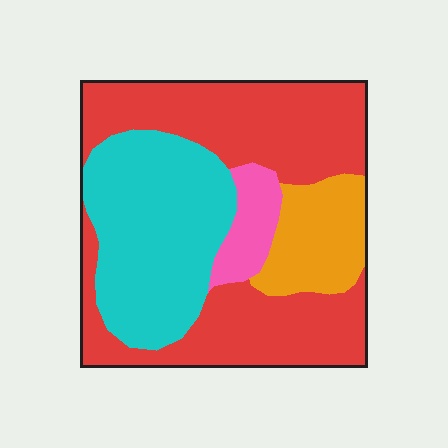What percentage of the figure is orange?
Orange covers about 15% of the figure.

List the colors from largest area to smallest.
From largest to smallest: red, cyan, orange, pink.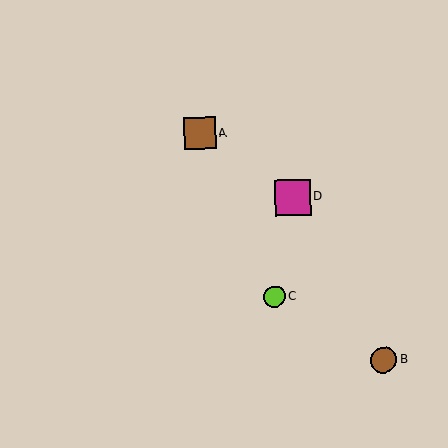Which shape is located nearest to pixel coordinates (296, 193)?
The magenta square (labeled D) at (292, 197) is nearest to that location.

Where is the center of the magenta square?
The center of the magenta square is at (292, 197).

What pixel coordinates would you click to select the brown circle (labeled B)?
Click at (383, 360) to select the brown circle B.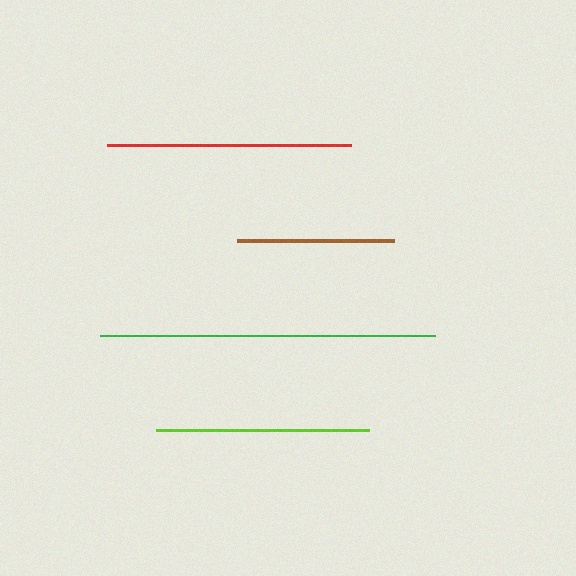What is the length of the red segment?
The red segment is approximately 244 pixels long.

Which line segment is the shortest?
The brown line is the shortest at approximately 157 pixels.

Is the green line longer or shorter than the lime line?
The green line is longer than the lime line.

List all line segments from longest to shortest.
From longest to shortest: green, red, lime, brown.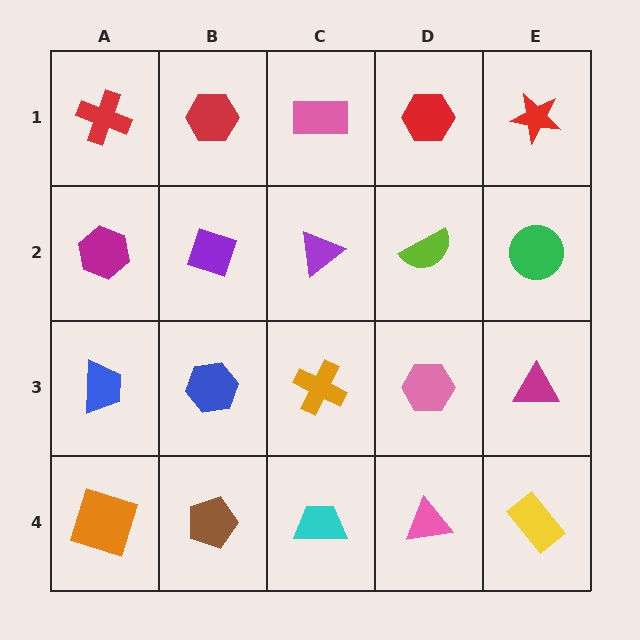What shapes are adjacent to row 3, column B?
A purple diamond (row 2, column B), a brown pentagon (row 4, column B), a blue trapezoid (row 3, column A), an orange cross (row 3, column C).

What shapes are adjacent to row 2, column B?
A red hexagon (row 1, column B), a blue hexagon (row 3, column B), a magenta hexagon (row 2, column A), a purple triangle (row 2, column C).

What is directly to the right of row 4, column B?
A cyan trapezoid.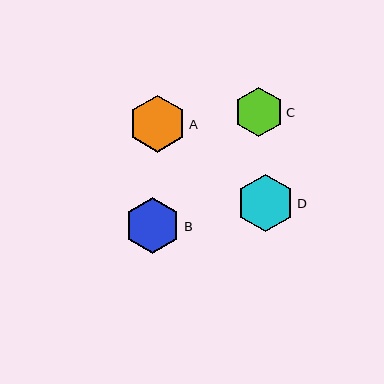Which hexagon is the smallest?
Hexagon C is the smallest with a size of approximately 49 pixels.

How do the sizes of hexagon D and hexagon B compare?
Hexagon D and hexagon B are approximately the same size.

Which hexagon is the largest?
Hexagon A is the largest with a size of approximately 57 pixels.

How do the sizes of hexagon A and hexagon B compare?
Hexagon A and hexagon B are approximately the same size.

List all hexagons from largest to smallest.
From largest to smallest: A, D, B, C.